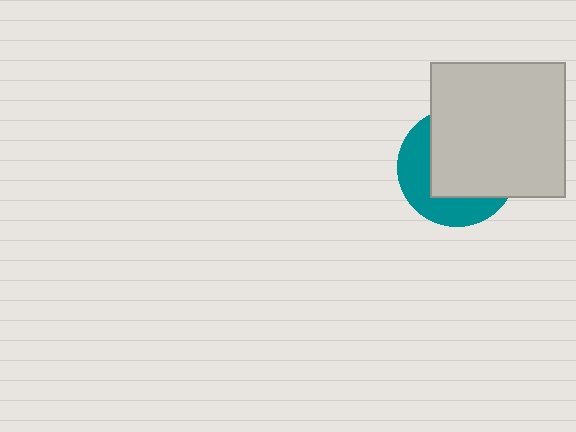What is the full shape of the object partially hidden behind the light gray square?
The partially hidden object is a teal circle.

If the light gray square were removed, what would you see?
You would see the complete teal circle.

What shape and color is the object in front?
The object in front is a light gray square.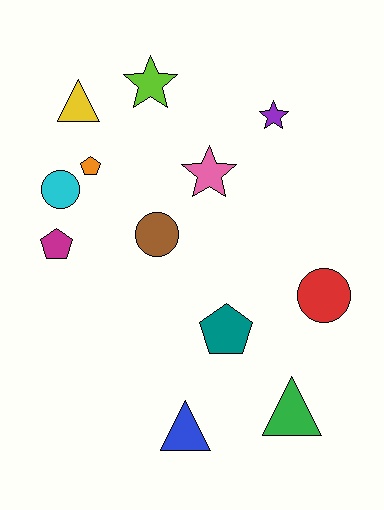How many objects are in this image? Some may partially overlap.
There are 12 objects.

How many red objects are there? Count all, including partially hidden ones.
There is 1 red object.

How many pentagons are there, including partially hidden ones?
There are 3 pentagons.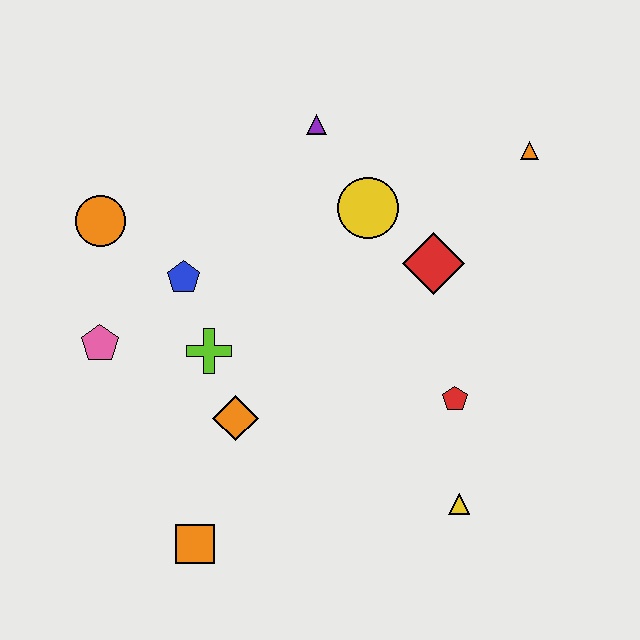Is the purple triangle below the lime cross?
No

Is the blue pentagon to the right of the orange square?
No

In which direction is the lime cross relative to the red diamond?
The lime cross is to the left of the red diamond.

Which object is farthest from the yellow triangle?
The orange circle is farthest from the yellow triangle.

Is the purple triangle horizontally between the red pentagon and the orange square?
Yes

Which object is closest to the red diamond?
The yellow circle is closest to the red diamond.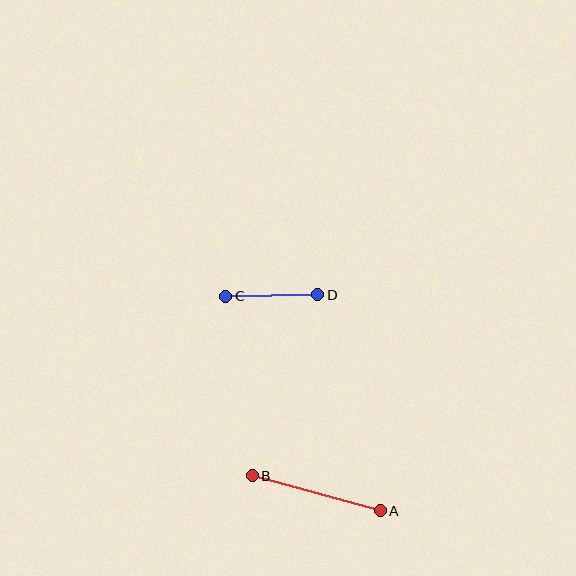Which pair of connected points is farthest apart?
Points A and B are farthest apart.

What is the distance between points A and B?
The distance is approximately 133 pixels.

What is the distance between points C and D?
The distance is approximately 92 pixels.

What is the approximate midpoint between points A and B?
The midpoint is at approximately (316, 493) pixels.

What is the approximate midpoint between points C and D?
The midpoint is at approximately (272, 295) pixels.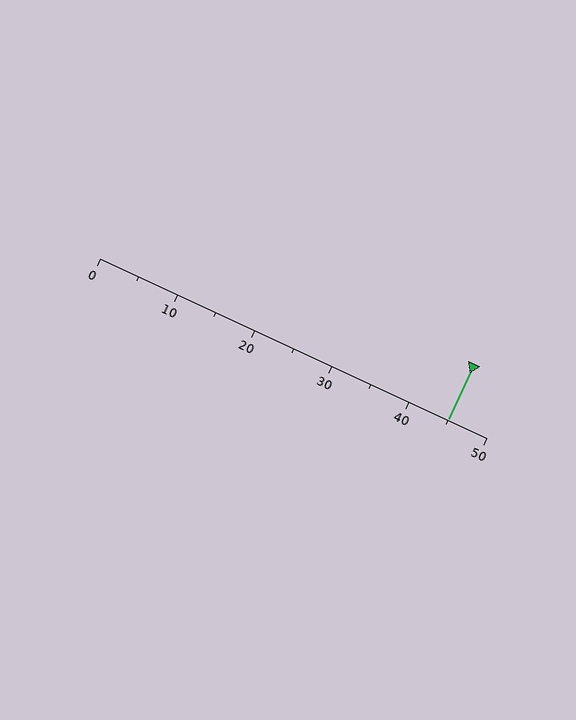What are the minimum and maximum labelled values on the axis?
The axis runs from 0 to 50.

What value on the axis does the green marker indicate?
The marker indicates approximately 45.